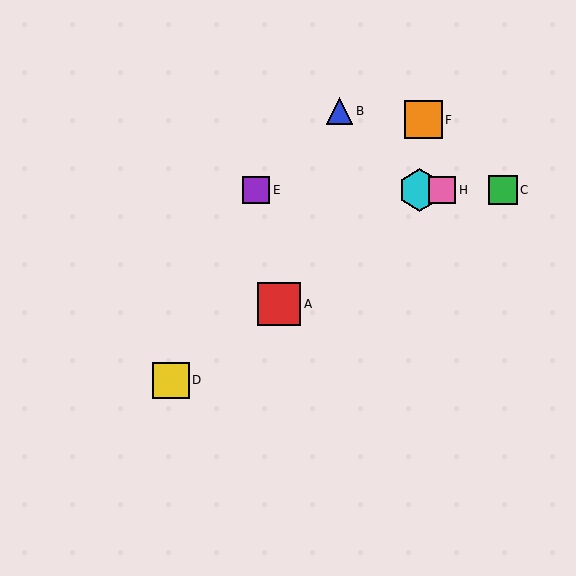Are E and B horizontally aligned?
No, E is at y≈190 and B is at y≈111.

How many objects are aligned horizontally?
4 objects (C, E, G, H) are aligned horizontally.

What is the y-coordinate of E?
Object E is at y≈190.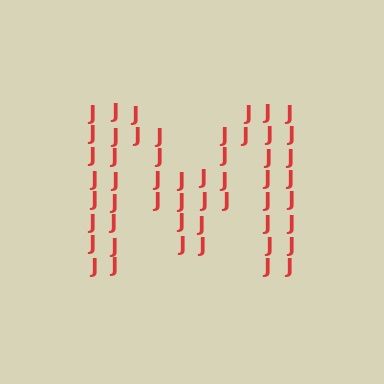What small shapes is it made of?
It is made of small letter J's.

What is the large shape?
The large shape is the letter M.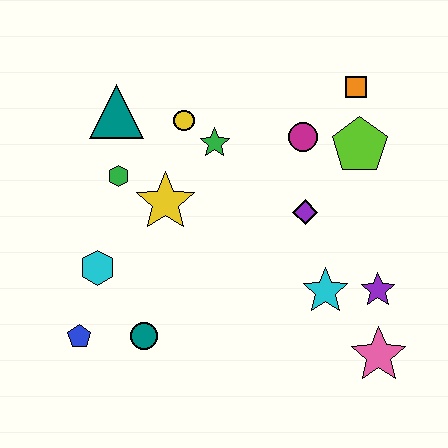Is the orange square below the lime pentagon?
No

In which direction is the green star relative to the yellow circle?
The green star is to the right of the yellow circle.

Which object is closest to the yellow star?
The green hexagon is closest to the yellow star.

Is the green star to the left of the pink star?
Yes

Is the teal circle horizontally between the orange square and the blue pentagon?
Yes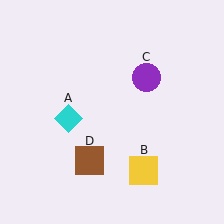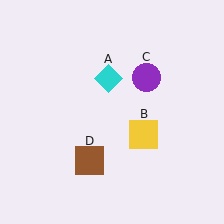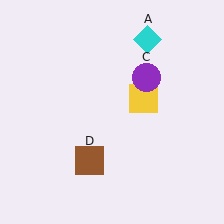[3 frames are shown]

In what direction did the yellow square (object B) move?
The yellow square (object B) moved up.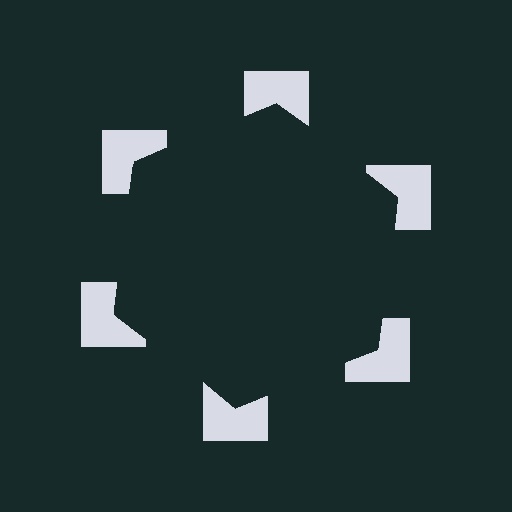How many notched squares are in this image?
There are 6 — one at each vertex of the illusory hexagon.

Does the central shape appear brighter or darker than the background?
It typically appears slightly darker than the background, even though no actual brightness change is drawn.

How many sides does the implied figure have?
6 sides.